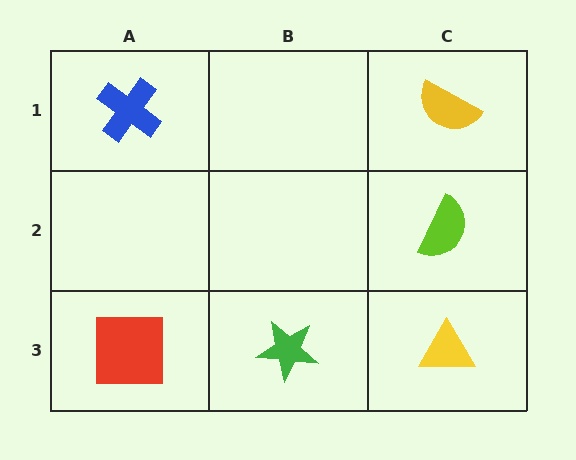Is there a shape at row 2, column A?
No, that cell is empty.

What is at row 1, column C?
A yellow semicircle.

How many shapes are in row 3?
3 shapes.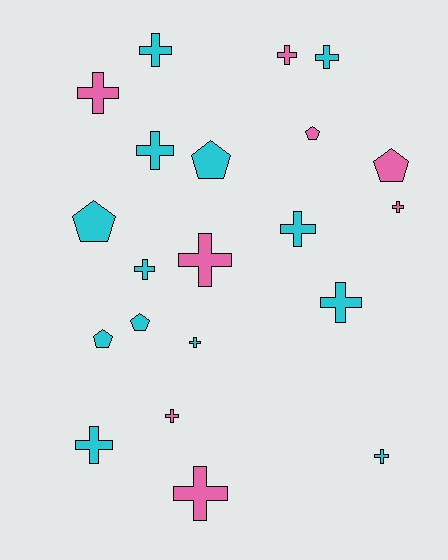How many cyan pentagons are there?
There are 4 cyan pentagons.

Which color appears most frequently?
Cyan, with 13 objects.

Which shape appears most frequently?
Cross, with 15 objects.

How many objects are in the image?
There are 21 objects.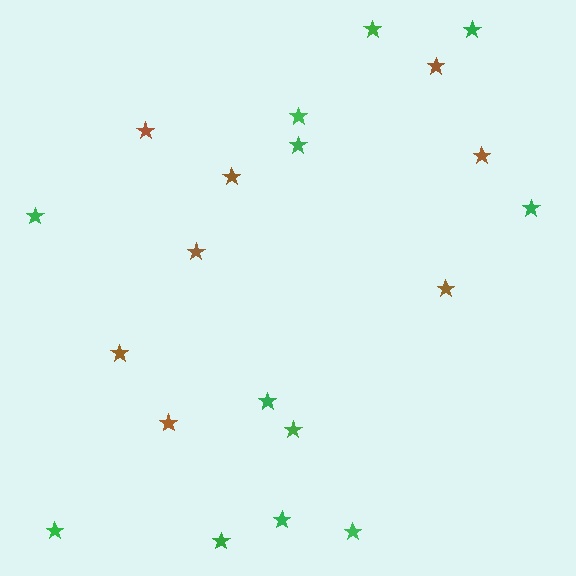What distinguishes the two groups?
There are 2 groups: one group of brown stars (8) and one group of green stars (12).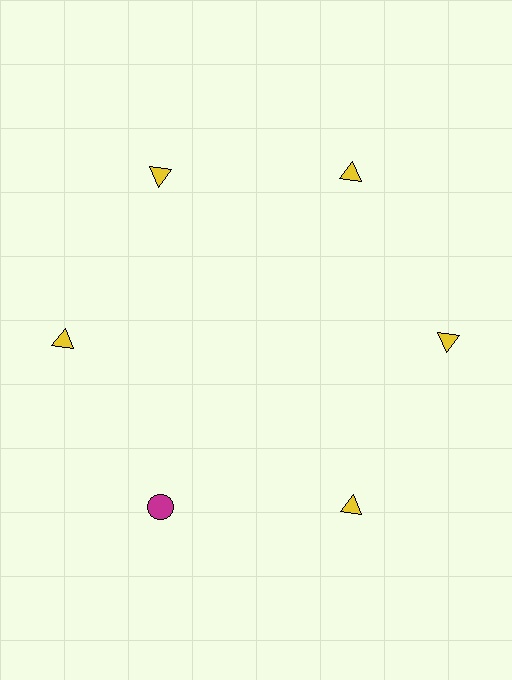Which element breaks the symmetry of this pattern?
The magenta circle at roughly the 7 o'clock position breaks the symmetry. All other shapes are yellow triangles.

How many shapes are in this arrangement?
There are 6 shapes arranged in a ring pattern.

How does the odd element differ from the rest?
It differs in both color (magenta instead of yellow) and shape (circle instead of triangle).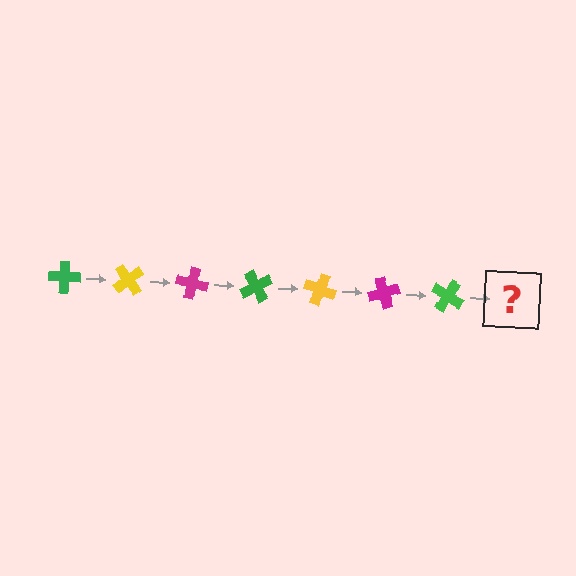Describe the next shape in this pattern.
It should be a yellow cross, rotated 350 degrees from the start.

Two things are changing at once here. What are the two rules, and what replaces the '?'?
The two rules are that it rotates 50 degrees each step and the color cycles through green, yellow, and magenta. The '?' should be a yellow cross, rotated 350 degrees from the start.